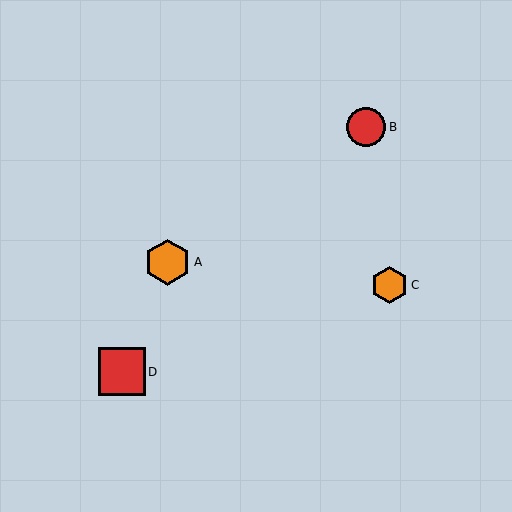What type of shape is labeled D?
Shape D is a red square.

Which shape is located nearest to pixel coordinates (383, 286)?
The orange hexagon (labeled C) at (389, 285) is nearest to that location.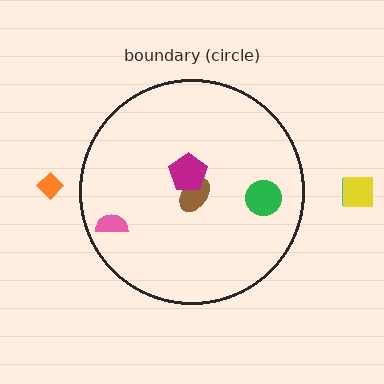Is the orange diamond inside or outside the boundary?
Outside.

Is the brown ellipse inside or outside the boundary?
Inside.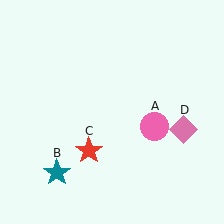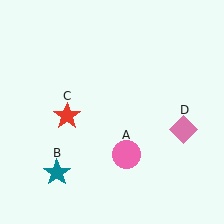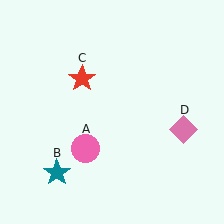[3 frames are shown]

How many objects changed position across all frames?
2 objects changed position: pink circle (object A), red star (object C).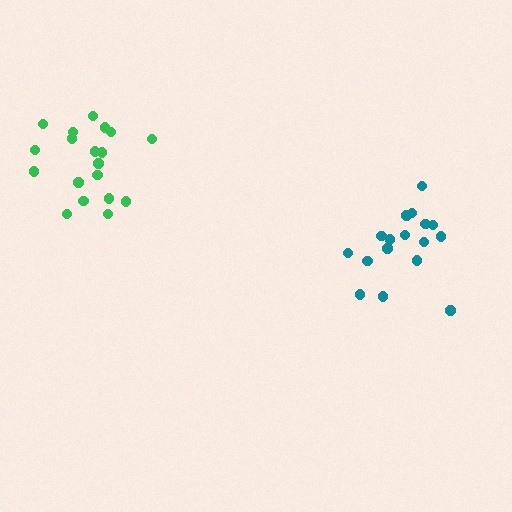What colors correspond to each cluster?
The clusters are colored: green, teal.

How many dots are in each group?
Group 1: 19 dots, Group 2: 17 dots (36 total).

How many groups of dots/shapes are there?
There are 2 groups.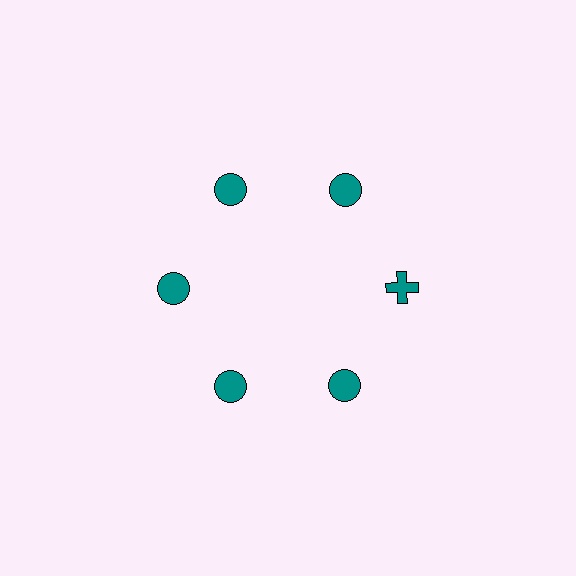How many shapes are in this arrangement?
There are 6 shapes arranged in a ring pattern.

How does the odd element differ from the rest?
It has a different shape: cross instead of circle.